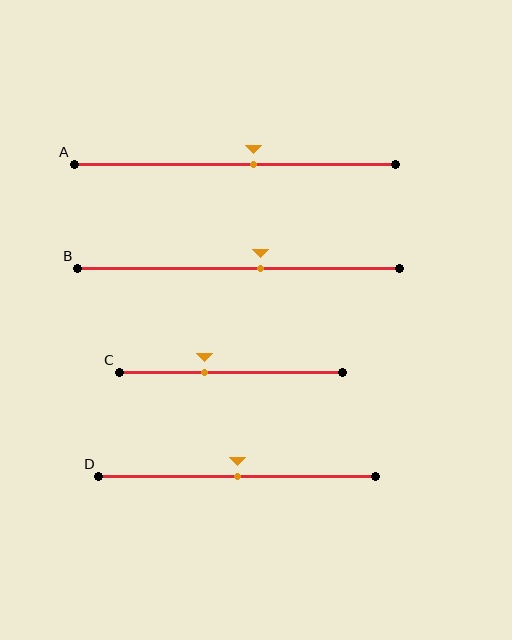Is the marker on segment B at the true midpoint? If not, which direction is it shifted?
No, the marker on segment B is shifted to the right by about 7% of the segment length.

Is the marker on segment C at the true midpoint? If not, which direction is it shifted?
No, the marker on segment C is shifted to the left by about 12% of the segment length.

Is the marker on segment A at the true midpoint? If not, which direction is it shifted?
No, the marker on segment A is shifted to the right by about 6% of the segment length.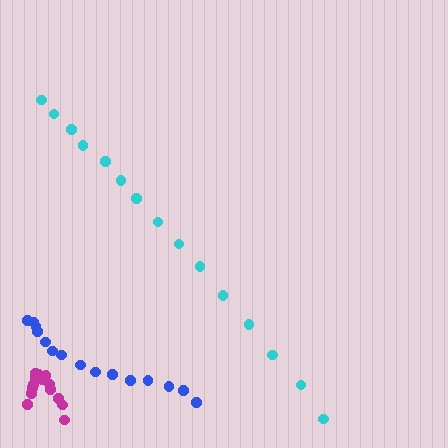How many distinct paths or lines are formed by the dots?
There are 3 distinct paths.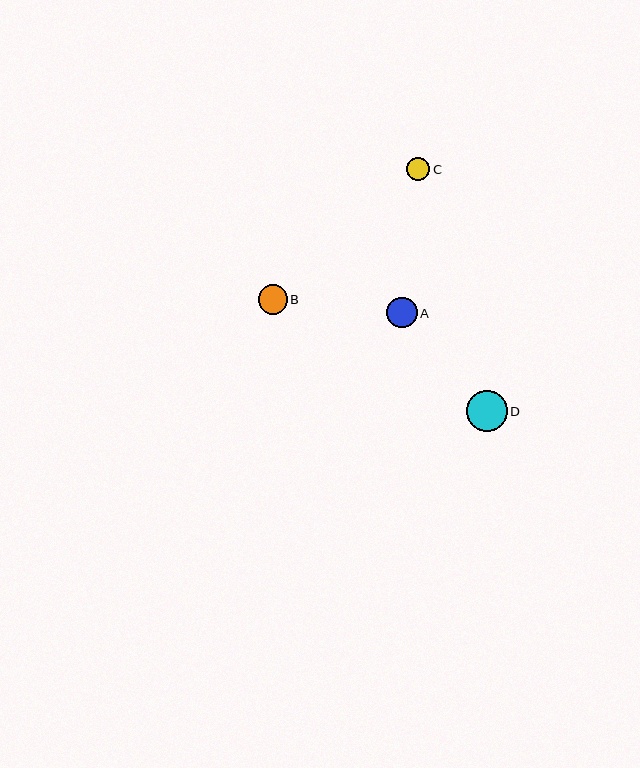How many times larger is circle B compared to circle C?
Circle B is approximately 1.3 times the size of circle C.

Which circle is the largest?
Circle D is the largest with a size of approximately 41 pixels.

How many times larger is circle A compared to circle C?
Circle A is approximately 1.3 times the size of circle C.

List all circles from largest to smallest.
From largest to smallest: D, A, B, C.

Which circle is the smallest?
Circle C is the smallest with a size of approximately 23 pixels.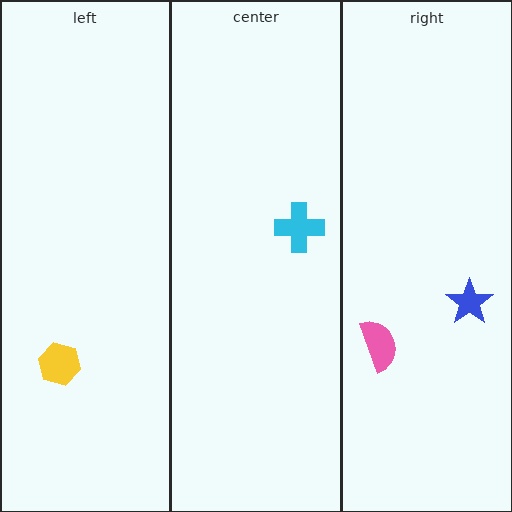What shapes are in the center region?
The cyan cross.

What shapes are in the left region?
The yellow hexagon.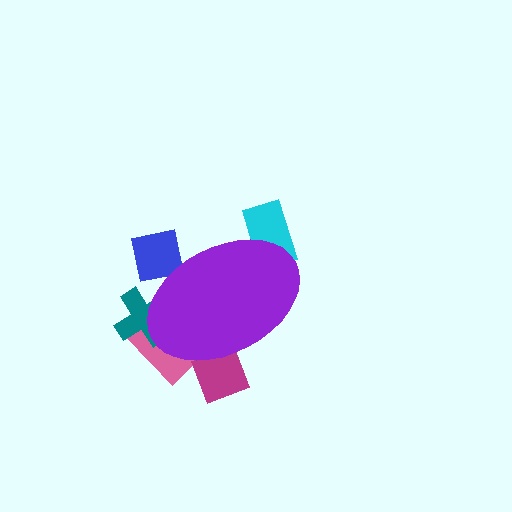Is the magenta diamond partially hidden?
Yes, the magenta diamond is partially hidden behind the purple ellipse.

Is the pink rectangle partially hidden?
Yes, the pink rectangle is partially hidden behind the purple ellipse.